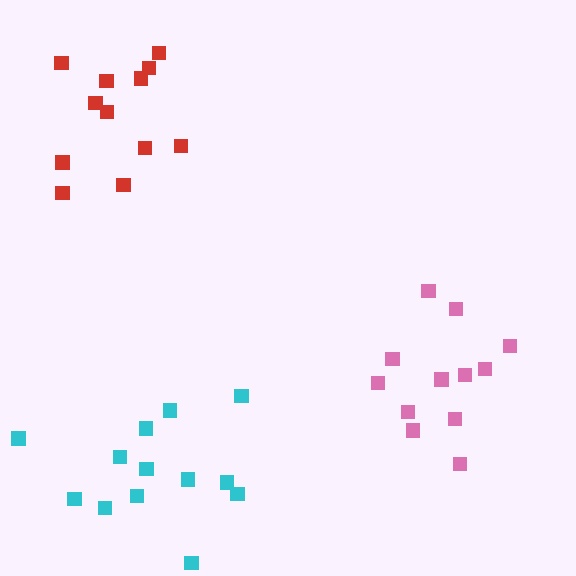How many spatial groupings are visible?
There are 3 spatial groupings.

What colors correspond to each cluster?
The clusters are colored: red, cyan, pink.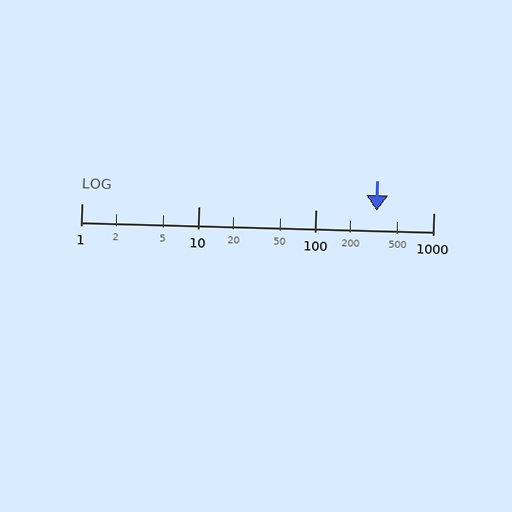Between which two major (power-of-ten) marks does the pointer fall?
The pointer is between 100 and 1000.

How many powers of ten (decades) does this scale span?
The scale spans 3 decades, from 1 to 1000.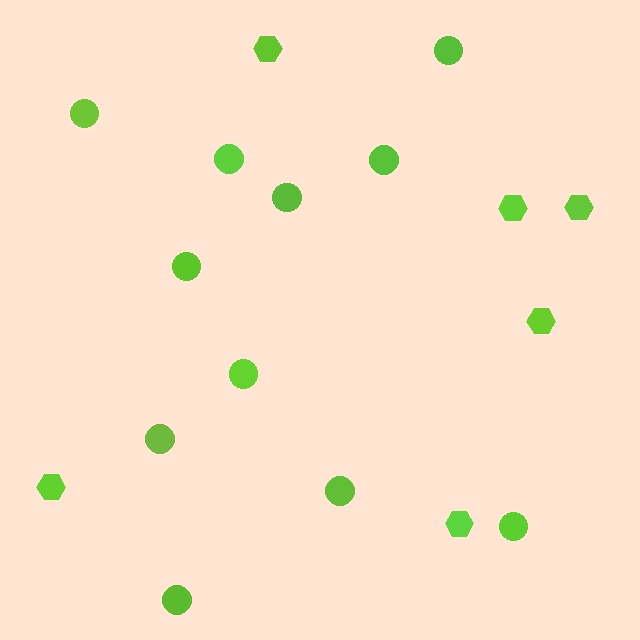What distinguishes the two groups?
There are 2 groups: one group of hexagons (6) and one group of circles (11).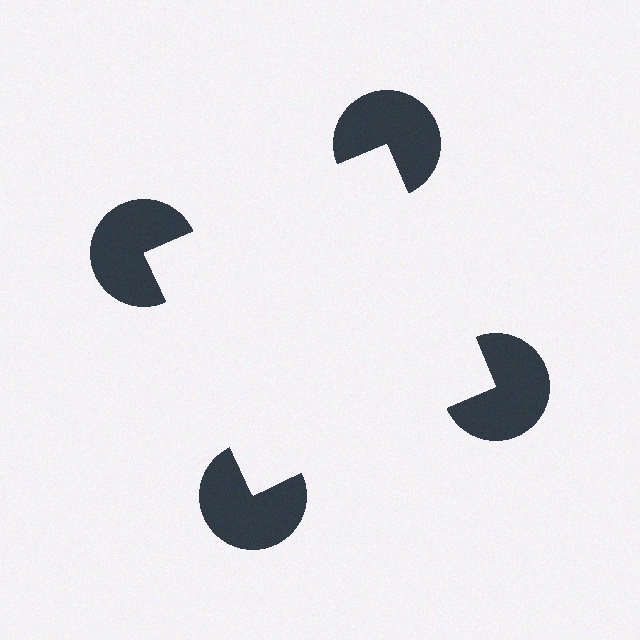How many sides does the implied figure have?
4 sides.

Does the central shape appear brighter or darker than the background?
It typically appears slightly brighter than the background, even though no actual brightness change is drawn.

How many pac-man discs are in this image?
There are 4 — one at each vertex of the illusory square.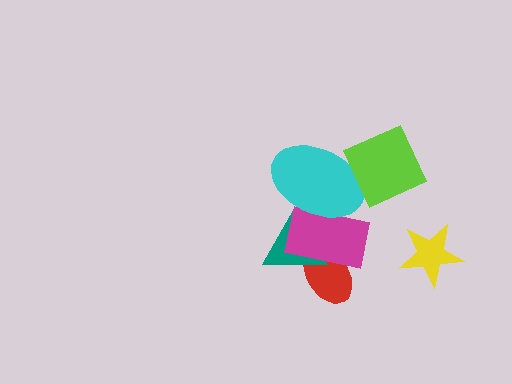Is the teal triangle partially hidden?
Yes, it is partially covered by another shape.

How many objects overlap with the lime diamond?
1 object overlaps with the lime diamond.